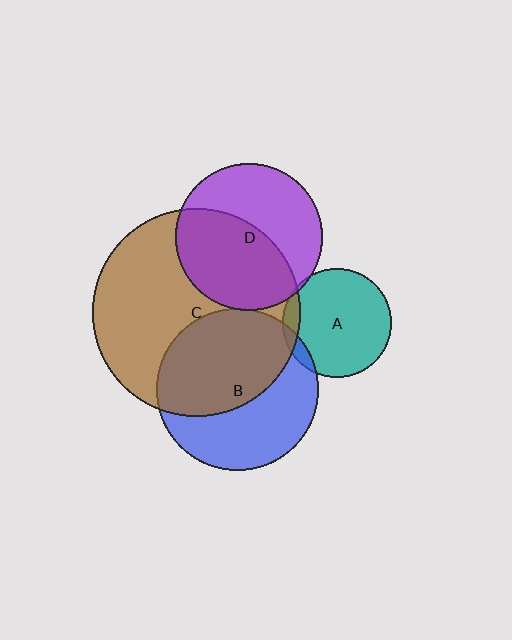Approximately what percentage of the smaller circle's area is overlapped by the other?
Approximately 10%.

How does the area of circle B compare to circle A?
Approximately 2.2 times.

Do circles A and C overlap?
Yes.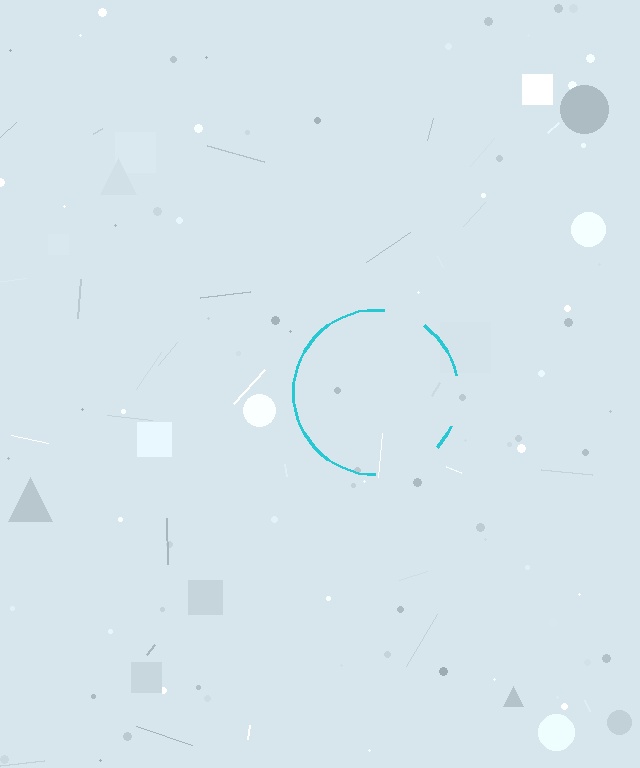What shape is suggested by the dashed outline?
The dashed outline suggests a circle.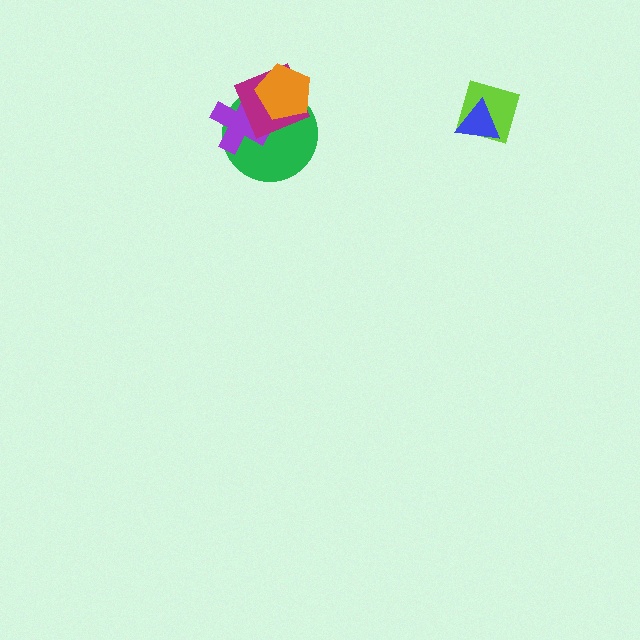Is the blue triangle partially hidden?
No, no other shape covers it.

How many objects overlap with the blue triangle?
1 object overlaps with the blue triangle.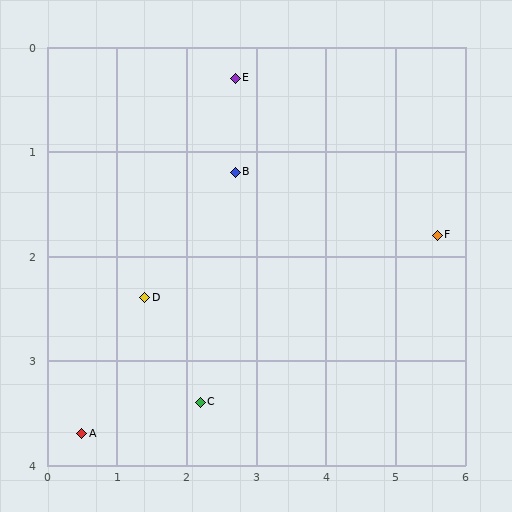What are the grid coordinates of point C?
Point C is at approximately (2.2, 3.4).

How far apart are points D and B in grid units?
Points D and B are about 1.8 grid units apart.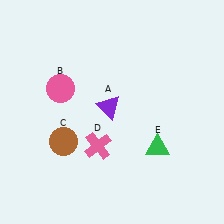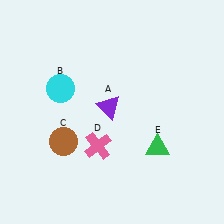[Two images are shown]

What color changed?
The circle (B) changed from pink in Image 1 to cyan in Image 2.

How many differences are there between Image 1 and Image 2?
There is 1 difference between the two images.